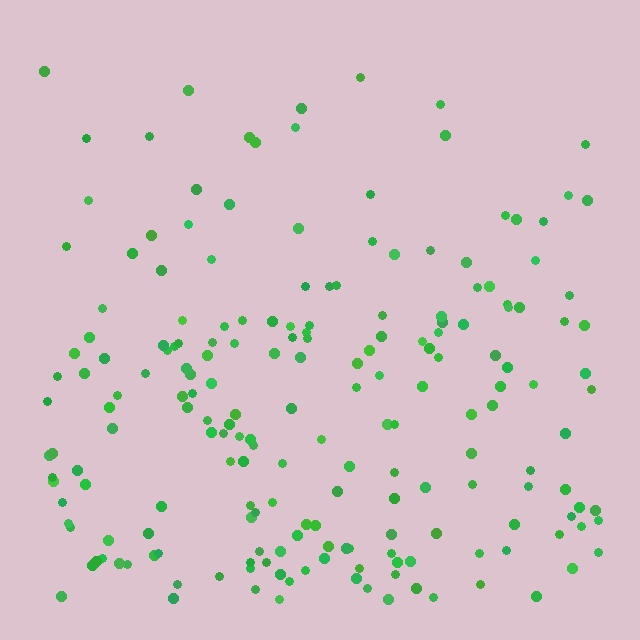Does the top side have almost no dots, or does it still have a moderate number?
Still a moderate number, just noticeably fewer than the bottom.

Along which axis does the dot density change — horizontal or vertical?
Vertical.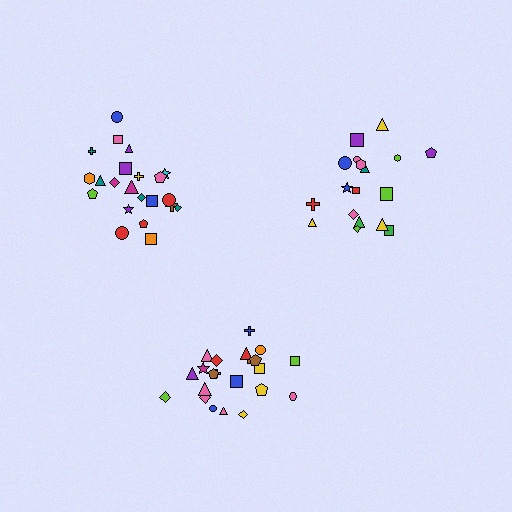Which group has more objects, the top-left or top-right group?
The top-left group.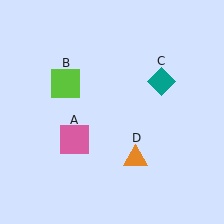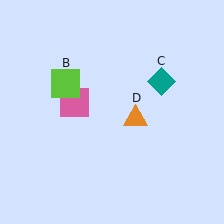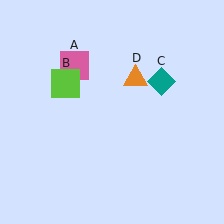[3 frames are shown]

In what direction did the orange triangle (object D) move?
The orange triangle (object D) moved up.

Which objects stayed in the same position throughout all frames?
Lime square (object B) and teal diamond (object C) remained stationary.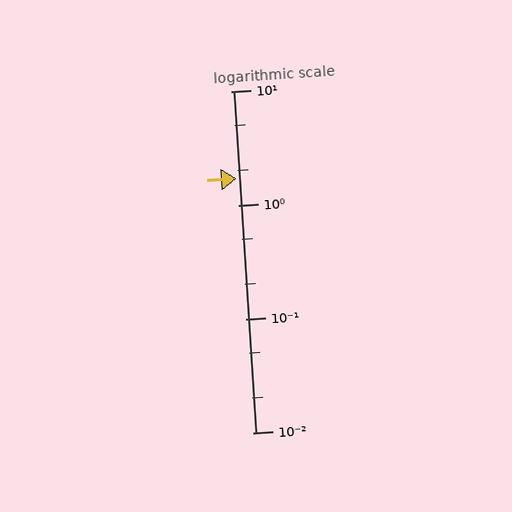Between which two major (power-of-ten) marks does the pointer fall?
The pointer is between 1 and 10.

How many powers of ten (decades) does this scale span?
The scale spans 3 decades, from 0.01 to 10.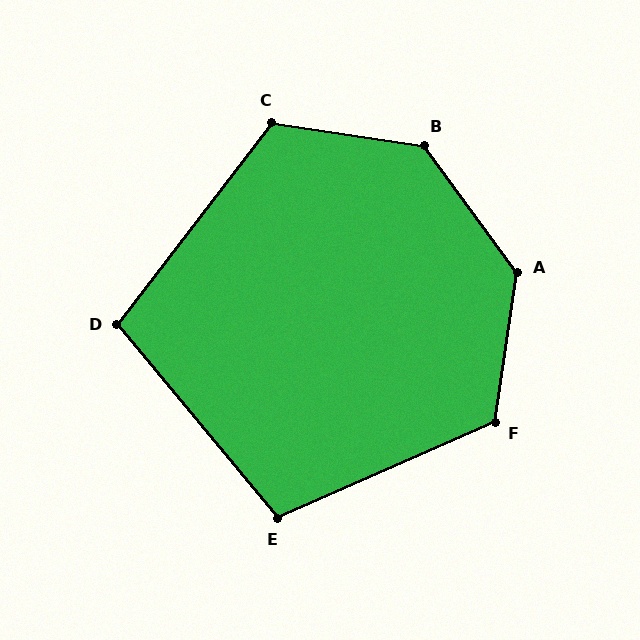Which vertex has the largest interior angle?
A, at approximately 135 degrees.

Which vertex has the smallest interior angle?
D, at approximately 103 degrees.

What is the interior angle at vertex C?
Approximately 119 degrees (obtuse).